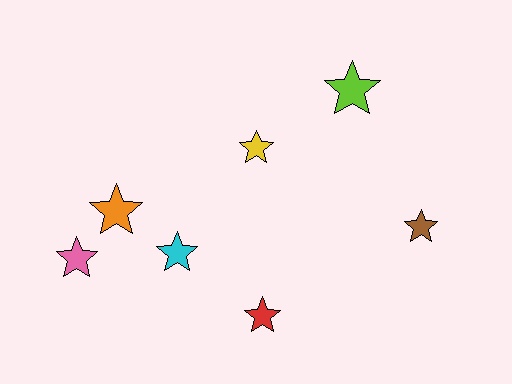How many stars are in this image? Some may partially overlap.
There are 7 stars.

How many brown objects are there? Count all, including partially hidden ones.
There is 1 brown object.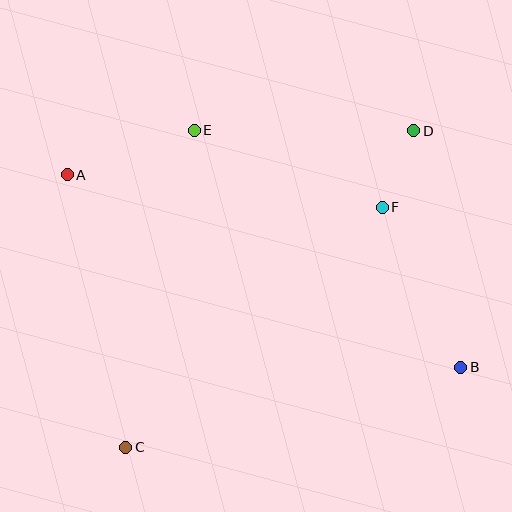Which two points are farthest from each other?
Points A and B are farthest from each other.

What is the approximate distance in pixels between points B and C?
The distance between B and C is approximately 344 pixels.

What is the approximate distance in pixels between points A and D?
The distance between A and D is approximately 349 pixels.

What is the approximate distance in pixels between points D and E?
The distance between D and E is approximately 220 pixels.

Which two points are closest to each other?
Points D and F are closest to each other.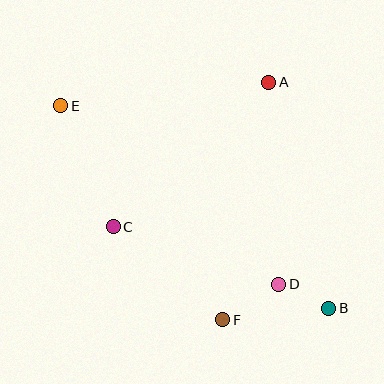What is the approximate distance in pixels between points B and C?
The distance between B and C is approximately 230 pixels.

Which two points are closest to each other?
Points B and D are closest to each other.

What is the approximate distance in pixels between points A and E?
The distance between A and E is approximately 209 pixels.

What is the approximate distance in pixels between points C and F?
The distance between C and F is approximately 144 pixels.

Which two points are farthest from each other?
Points B and E are farthest from each other.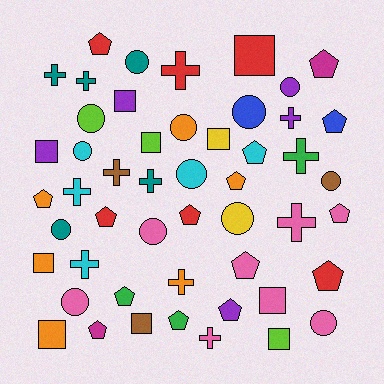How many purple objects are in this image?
There are 5 purple objects.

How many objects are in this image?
There are 50 objects.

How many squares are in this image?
There are 10 squares.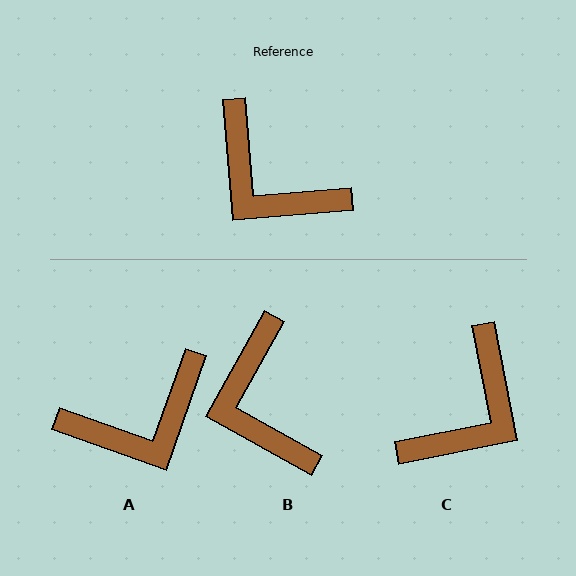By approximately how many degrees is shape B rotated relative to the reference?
Approximately 34 degrees clockwise.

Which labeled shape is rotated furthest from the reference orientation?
C, about 96 degrees away.